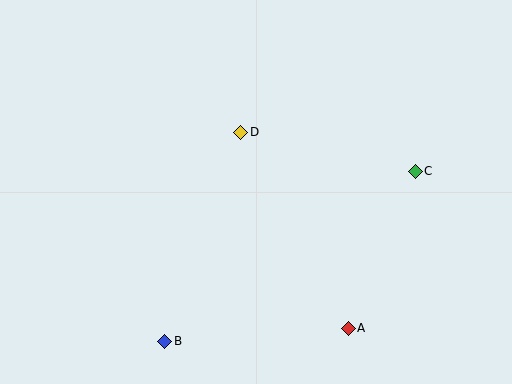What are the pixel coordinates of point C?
Point C is at (415, 171).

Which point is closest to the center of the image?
Point D at (241, 132) is closest to the center.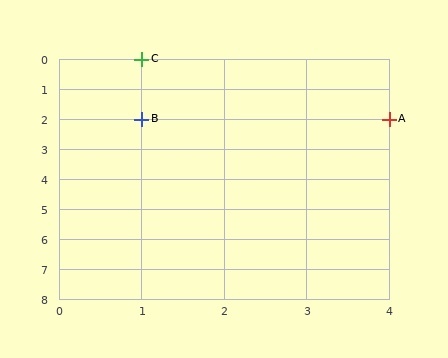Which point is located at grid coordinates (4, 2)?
Point A is at (4, 2).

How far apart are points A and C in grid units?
Points A and C are 3 columns and 2 rows apart (about 3.6 grid units diagonally).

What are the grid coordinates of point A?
Point A is at grid coordinates (4, 2).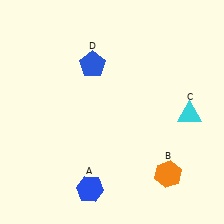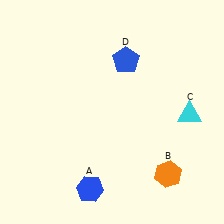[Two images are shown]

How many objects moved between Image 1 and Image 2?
1 object moved between the two images.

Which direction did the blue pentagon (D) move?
The blue pentagon (D) moved right.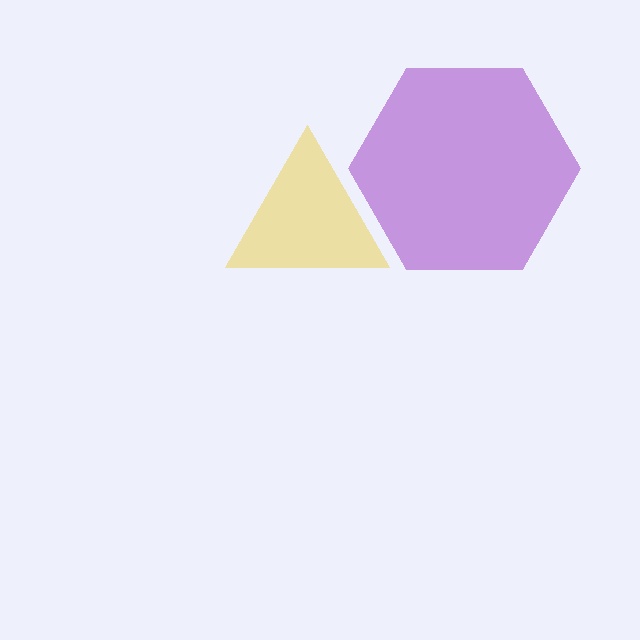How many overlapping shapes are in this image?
There are 2 overlapping shapes in the image.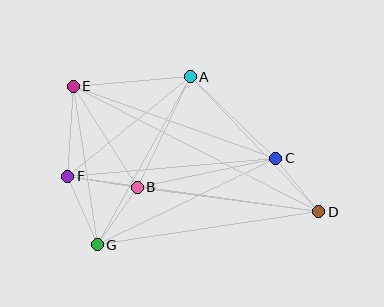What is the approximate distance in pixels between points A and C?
The distance between A and C is approximately 118 pixels.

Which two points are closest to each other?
Points C and D are closest to each other.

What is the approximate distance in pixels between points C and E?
The distance between C and E is approximately 215 pixels.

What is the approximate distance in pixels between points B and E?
The distance between B and E is approximately 120 pixels.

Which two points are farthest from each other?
Points D and E are farthest from each other.